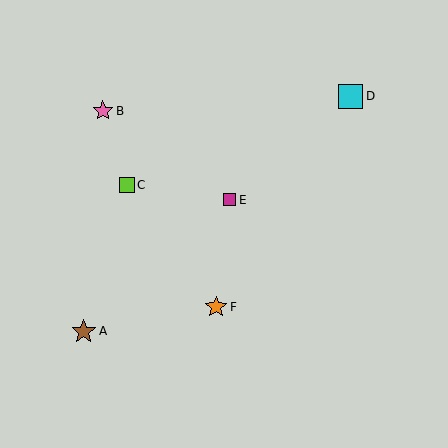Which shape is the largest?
The brown star (labeled A) is the largest.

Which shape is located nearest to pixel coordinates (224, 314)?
The orange star (labeled F) at (216, 307) is nearest to that location.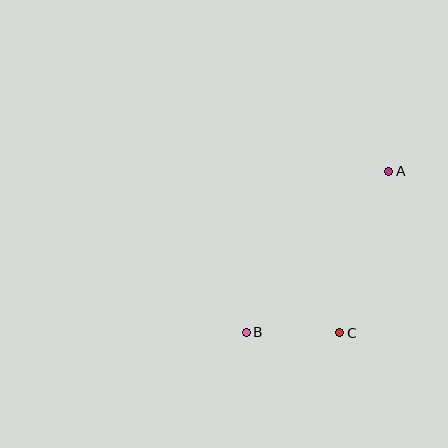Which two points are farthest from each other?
Points A and B are farthest from each other.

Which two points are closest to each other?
Points B and C are closest to each other.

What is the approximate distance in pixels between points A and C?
The distance between A and C is approximately 169 pixels.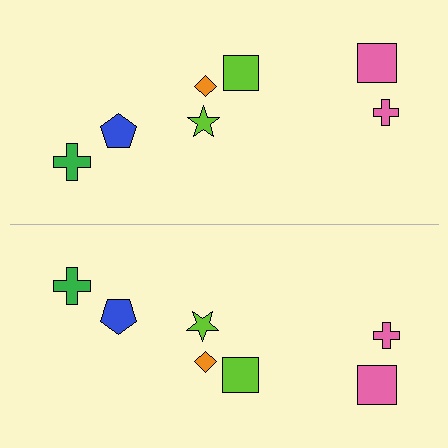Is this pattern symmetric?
Yes, this pattern has bilateral (reflection) symmetry.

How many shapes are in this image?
There are 14 shapes in this image.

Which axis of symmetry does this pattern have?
The pattern has a horizontal axis of symmetry running through the center of the image.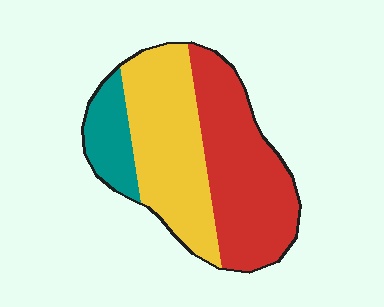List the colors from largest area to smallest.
From largest to smallest: red, yellow, teal.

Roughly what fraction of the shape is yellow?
Yellow covers about 40% of the shape.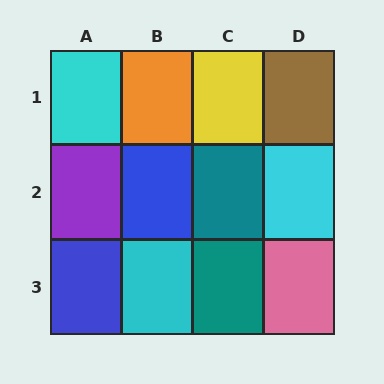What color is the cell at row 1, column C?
Yellow.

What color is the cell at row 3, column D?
Pink.